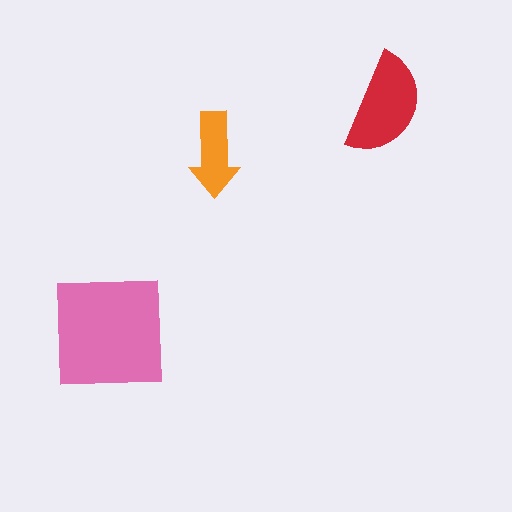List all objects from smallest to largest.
The orange arrow, the red semicircle, the pink square.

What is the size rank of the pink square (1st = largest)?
1st.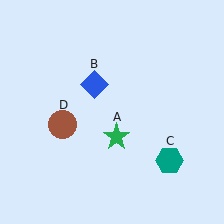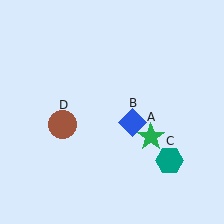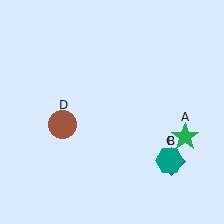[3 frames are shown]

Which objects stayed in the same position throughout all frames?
Teal hexagon (object C) and brown circle (object D) remained stationary.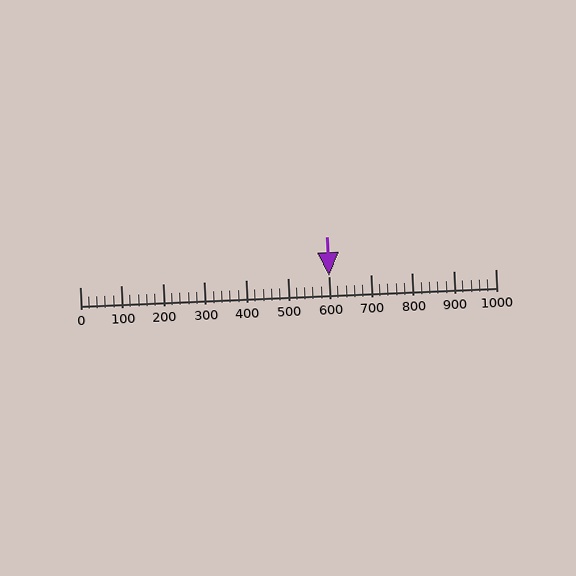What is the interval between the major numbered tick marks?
The major tick marks are spaced 100 units apart.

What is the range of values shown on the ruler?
The ruler shows values from 0 to 1000.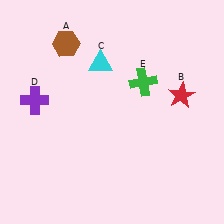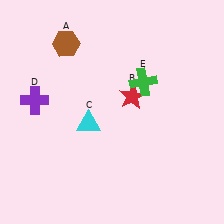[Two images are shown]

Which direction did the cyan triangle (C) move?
The cyan triangle (C) moved down.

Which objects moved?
The objects that moved are: the red star (B), the cyan triangle (C).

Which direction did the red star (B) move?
The red star (B) moved left.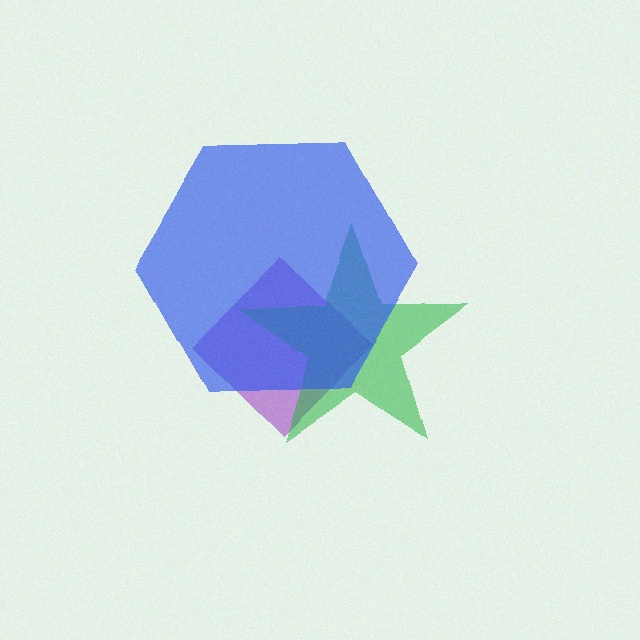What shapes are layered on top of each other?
The layered shapes are: a purple diamond, a green star, a blue hexagon.